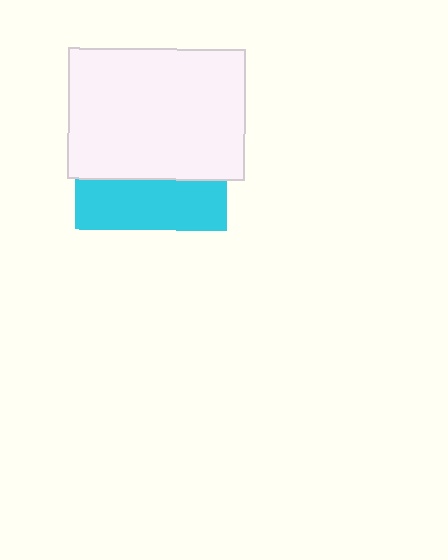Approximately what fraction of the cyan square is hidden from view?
Roughly 67% of the cyan square is hidden behind the white rectangle.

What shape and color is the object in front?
The object in front is a white rectangle.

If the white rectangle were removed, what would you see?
You would see the complete cyan square.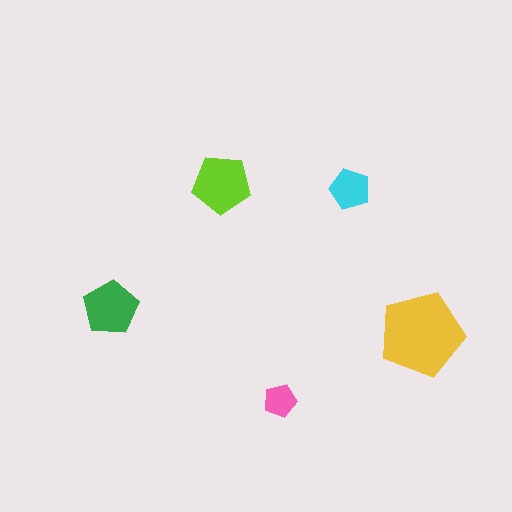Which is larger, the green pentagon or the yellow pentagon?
The yellow one.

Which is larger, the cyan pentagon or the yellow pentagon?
The yellow one.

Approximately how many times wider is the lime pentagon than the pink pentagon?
About 2 times wider.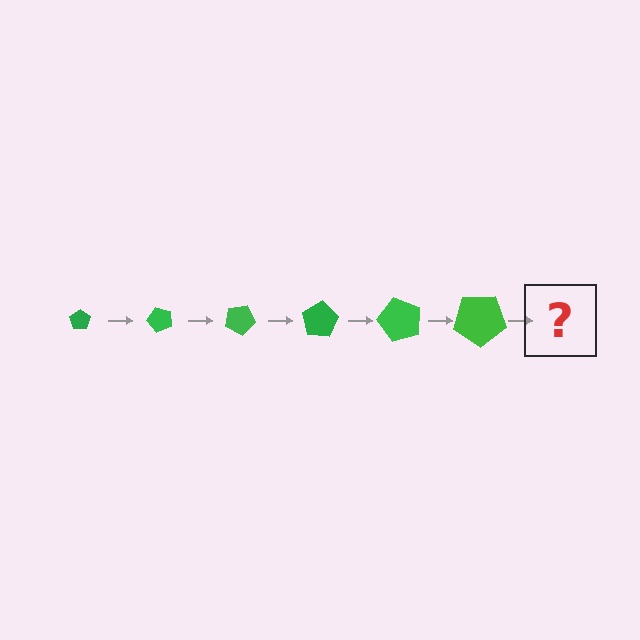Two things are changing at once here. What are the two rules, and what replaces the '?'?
The two rules are that the pentagon grows larger each step and it rotates 50 degrees each step. The '?' should be a pentagon, larger than the previous one and rotated 300 degrees from the start.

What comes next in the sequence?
The next element should be a pentagon, larger than the previous one and rotated 300 degrees from the start.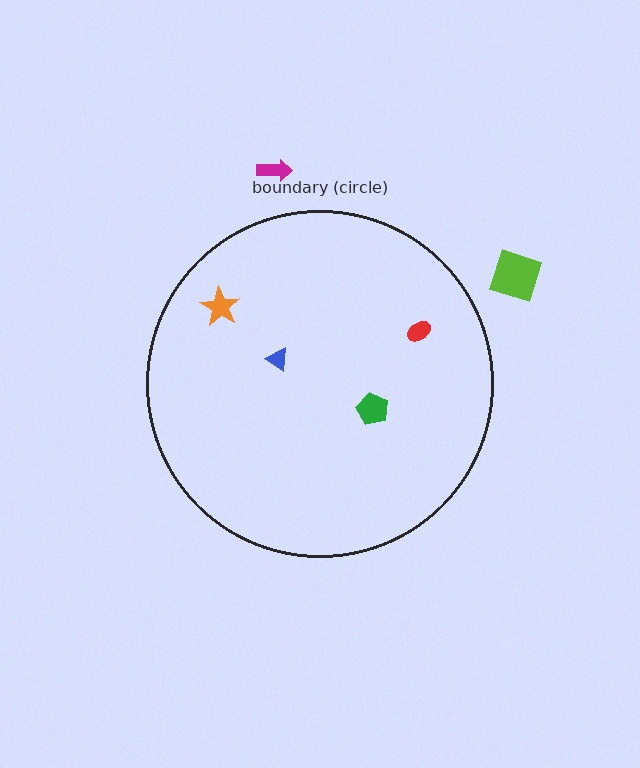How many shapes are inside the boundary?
4 inside, 2 outside.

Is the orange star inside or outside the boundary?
Inside.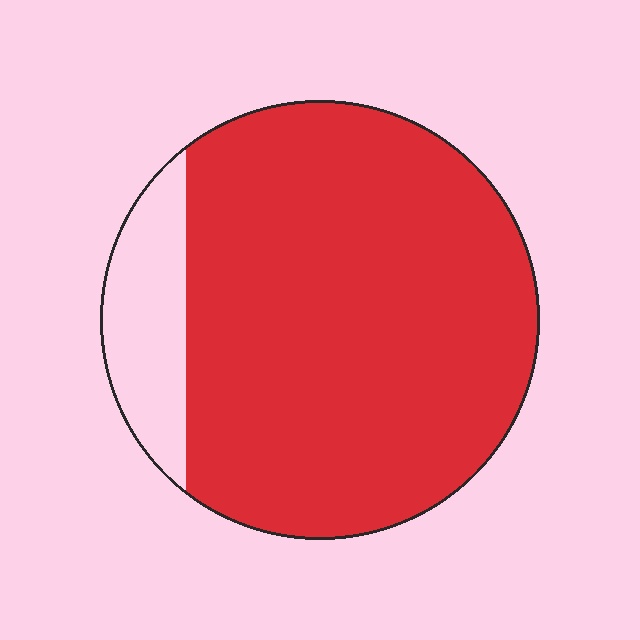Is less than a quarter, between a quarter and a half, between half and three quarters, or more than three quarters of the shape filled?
More than three quarters.